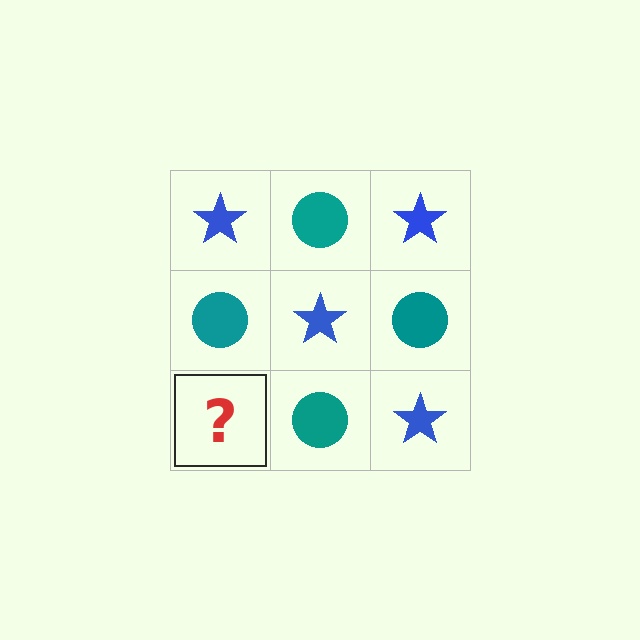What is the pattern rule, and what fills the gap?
The rule is that it alternates blue star and teal circle in a checkerboard pattern. The gap should be filled with a blue star.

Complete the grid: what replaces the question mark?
The question mark should be replaced with a blue star.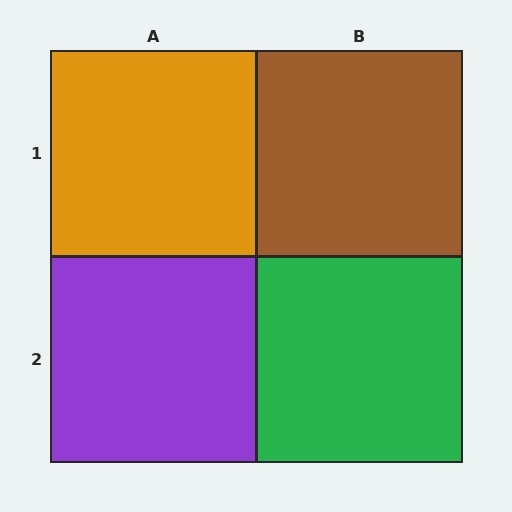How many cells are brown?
1 cell is brown.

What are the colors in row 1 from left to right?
Orange, brown.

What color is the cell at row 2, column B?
Green.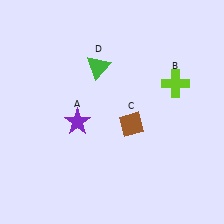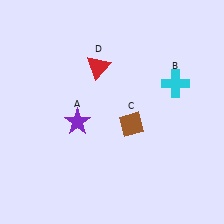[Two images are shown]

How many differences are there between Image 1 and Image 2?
There are 2 differences between the two images.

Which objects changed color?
B changed from lime to cyan. D changed from green to red.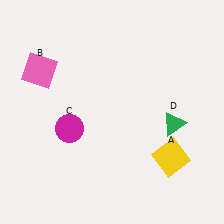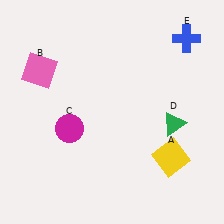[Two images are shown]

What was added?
A blue cross (E) was added in Image 2.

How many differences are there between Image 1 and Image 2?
There is 1 difference between the two images.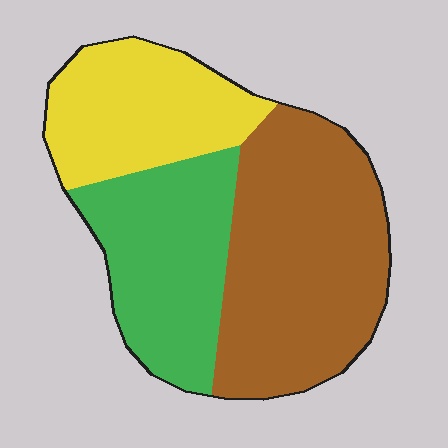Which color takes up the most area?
Brown, at roughly 45%.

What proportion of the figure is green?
Green covers roughly 30% of the figure.